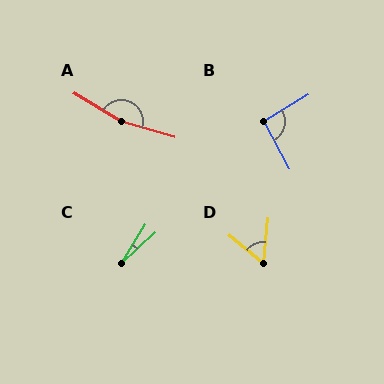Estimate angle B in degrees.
Approximately 93 degrees.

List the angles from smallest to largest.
C (15°), D (56°), B (93°), A (165°).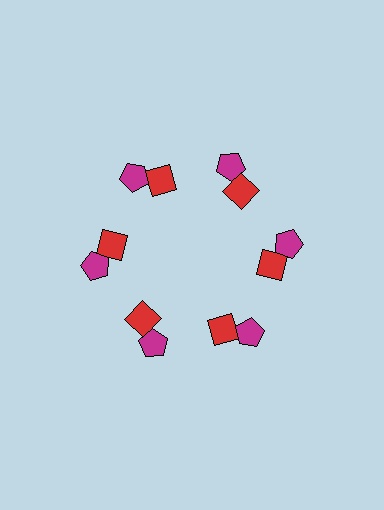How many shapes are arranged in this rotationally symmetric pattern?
There are 12 shapes, arranged in 6 groups of 2.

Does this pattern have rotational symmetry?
Yes, this pattern has 6-fold rotational symmetry. It looks the same after rotating 60 degrees around the center.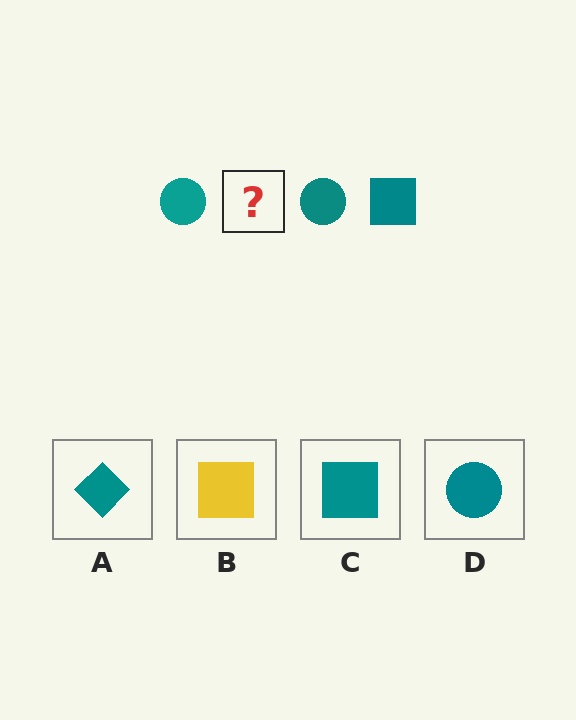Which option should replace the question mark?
Option C.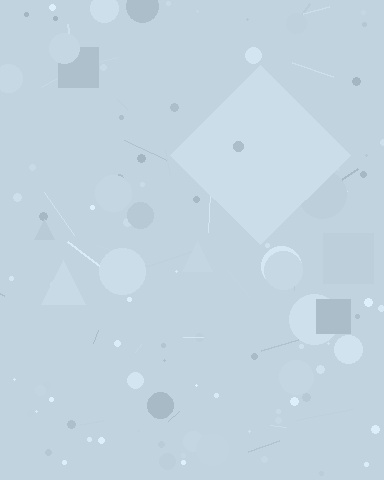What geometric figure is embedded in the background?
A diamond is embedded in the background.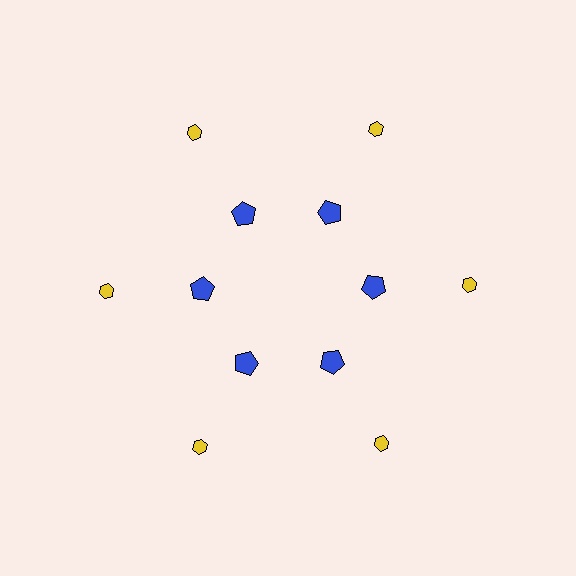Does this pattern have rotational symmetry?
Yes, this pattern has 6-fold rotational symmetry. It looks the same after rotating 60 degrees around the center.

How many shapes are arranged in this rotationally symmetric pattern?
There are 12 shapes, arranged in 6 groups of 2.